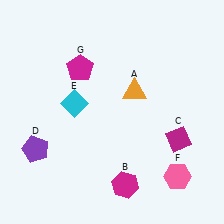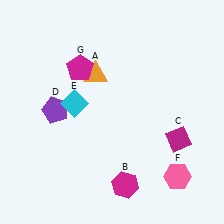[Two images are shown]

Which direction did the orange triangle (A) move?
The orange triangle (A) moved left.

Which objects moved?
The objects that moved are: the orange triangle (A), the purple pentagon (D).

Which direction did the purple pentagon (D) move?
The purple pentagon (D) moved up.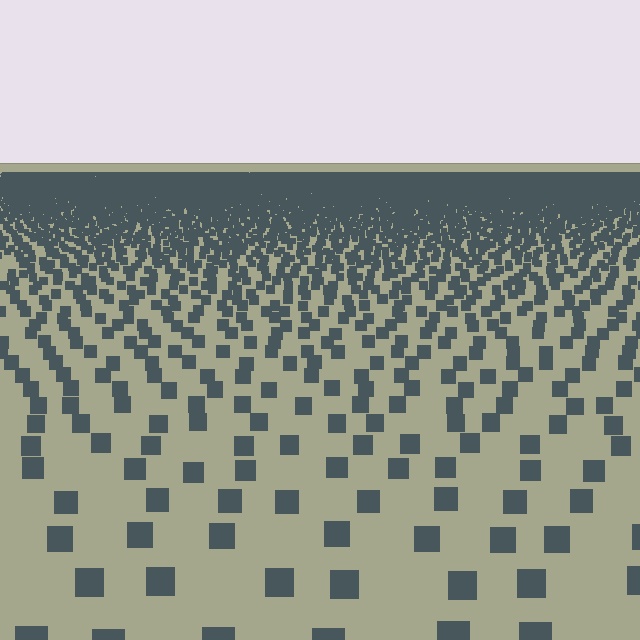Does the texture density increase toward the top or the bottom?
Density increases toward the top.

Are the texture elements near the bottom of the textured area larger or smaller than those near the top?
Larger. Near the bottom, elements are closer to the viewer and appear at a bigger on-screen size.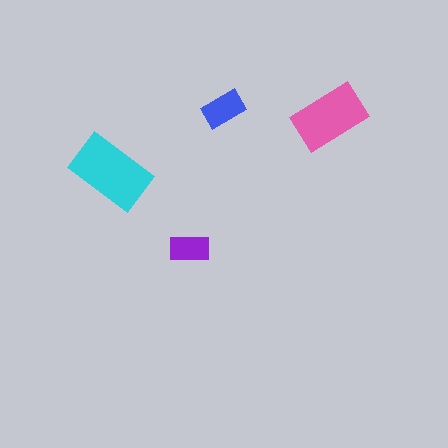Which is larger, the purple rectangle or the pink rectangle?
The pink one.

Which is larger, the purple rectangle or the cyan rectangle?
The cyan one.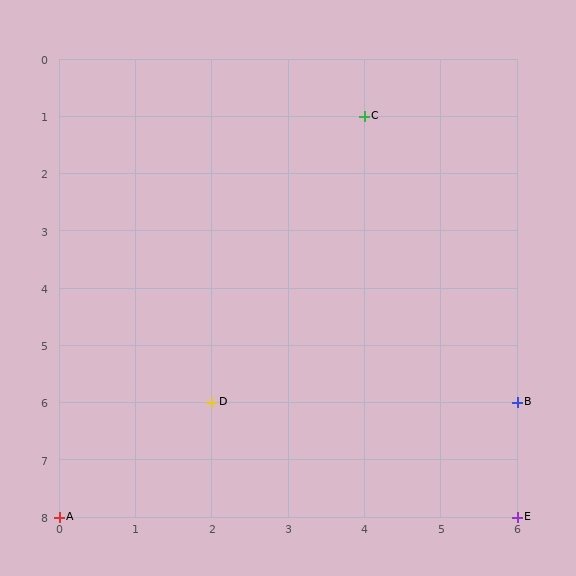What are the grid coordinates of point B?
Point B is at grid coordinates (6, 6).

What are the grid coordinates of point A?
Point A is at grid coordinates (0, 8).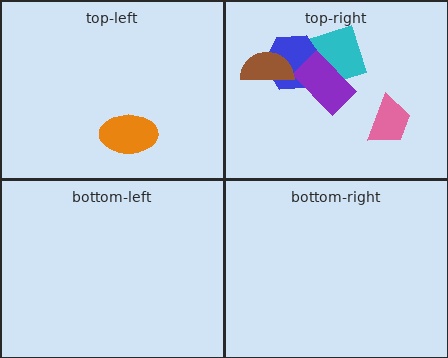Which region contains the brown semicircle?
The top-right region.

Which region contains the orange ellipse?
The top-left region.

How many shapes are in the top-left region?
1.